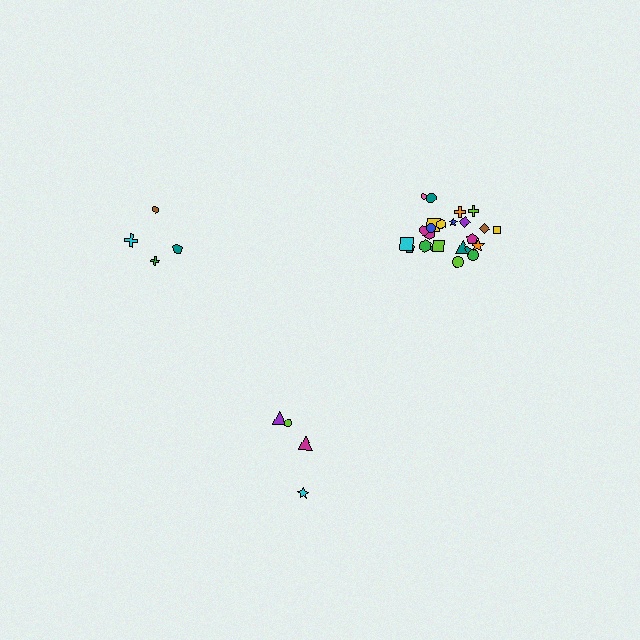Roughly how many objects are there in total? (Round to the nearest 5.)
Roughly 35 objects in total.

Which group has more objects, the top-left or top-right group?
The top-right group.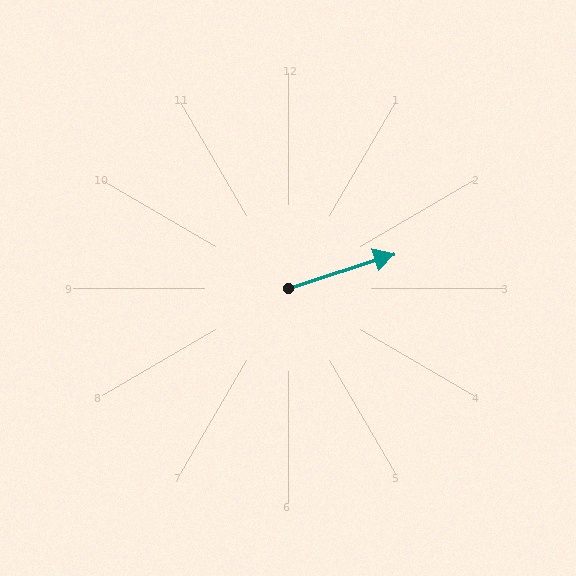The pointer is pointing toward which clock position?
Roughly 2 o'clock.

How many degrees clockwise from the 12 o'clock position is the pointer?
Approximately 72 degrees.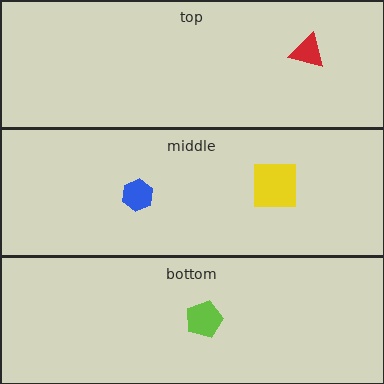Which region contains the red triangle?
The top region.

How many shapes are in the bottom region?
1.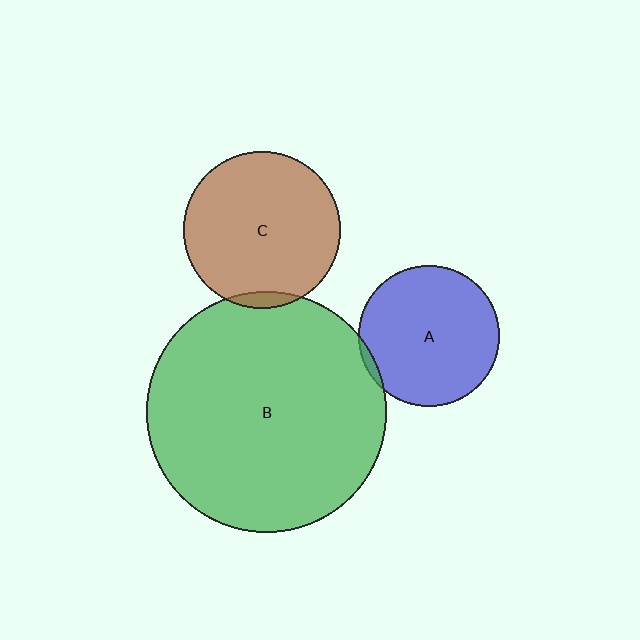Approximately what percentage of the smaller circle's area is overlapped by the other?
Approximately 5%.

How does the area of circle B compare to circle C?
Approximately 2.3 times.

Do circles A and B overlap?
Yes.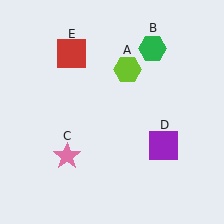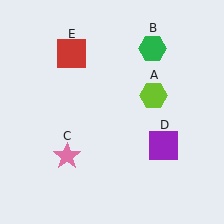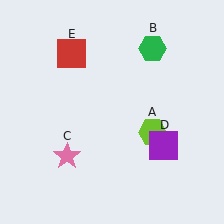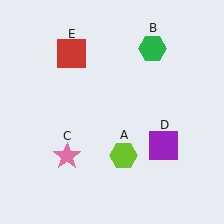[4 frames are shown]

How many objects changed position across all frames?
1 object changed position: lime hexagon (object A).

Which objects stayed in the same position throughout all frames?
Green hexagon (object B) and pink star (object C) and purple square (object D) and red square (object E) remained stationary.